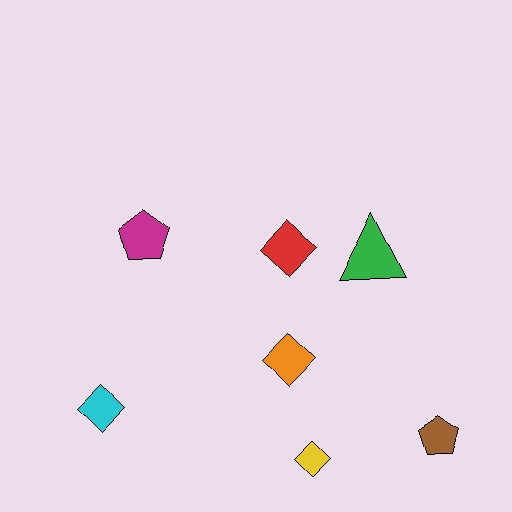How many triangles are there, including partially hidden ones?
There is 1 triangle.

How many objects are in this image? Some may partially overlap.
There are 7 objects.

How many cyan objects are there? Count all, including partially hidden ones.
There is 1 cyan object.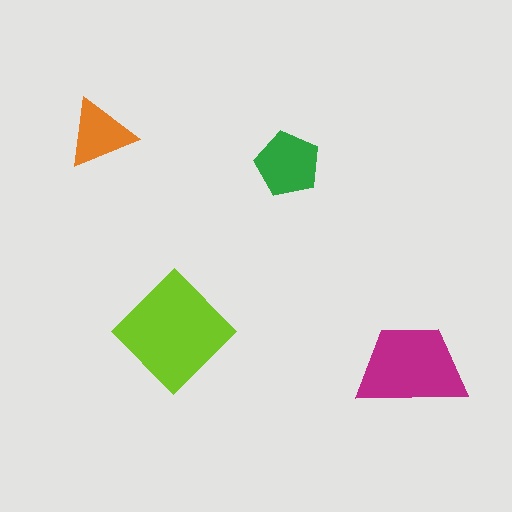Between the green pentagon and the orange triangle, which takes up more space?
The green pentagon.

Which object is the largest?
The lime diamond.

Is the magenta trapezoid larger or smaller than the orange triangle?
Larger.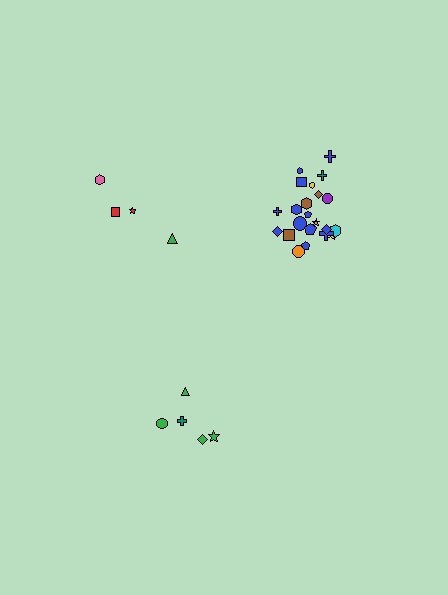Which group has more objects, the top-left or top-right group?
The top-right group.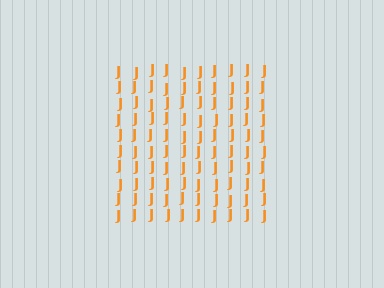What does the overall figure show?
The overall figure shows a square.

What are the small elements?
The small elements are letter J's.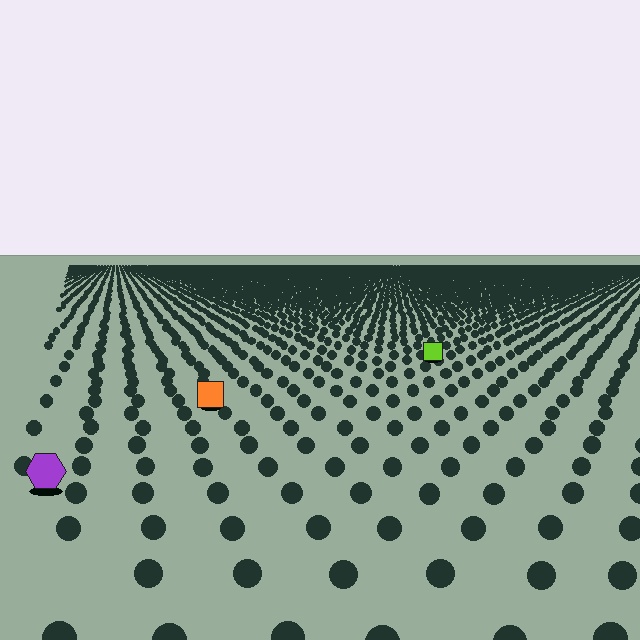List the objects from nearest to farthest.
From nearest to farthest: the purple hexagon, the orange square, the lime square.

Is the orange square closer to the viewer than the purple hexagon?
No. The purple hexagon is closer — you can tell from the texture gradient: the ground texture is coarser near it.